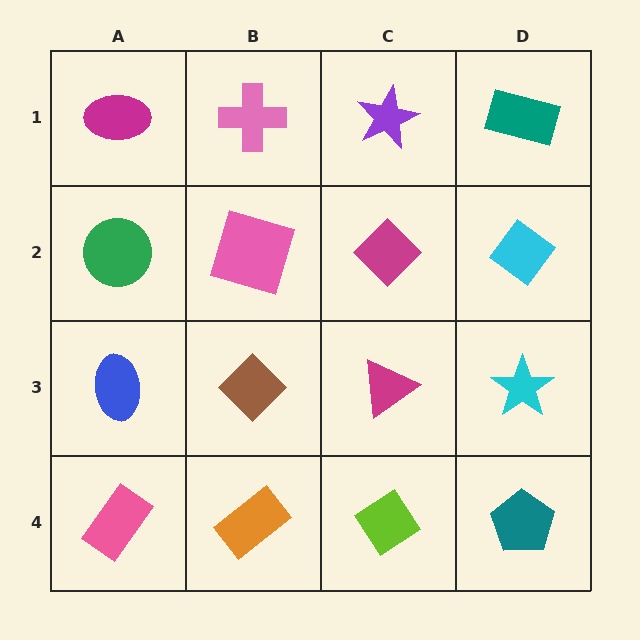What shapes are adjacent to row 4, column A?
A blue ellipse (row 3, column A), an orange rectangle (row 4, column B).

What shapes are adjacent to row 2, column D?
A teal rectangle (row 1, column D), a cyan star (row 3, column D), a magenta diamond (row 2, column C).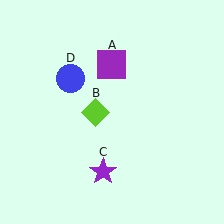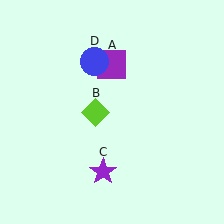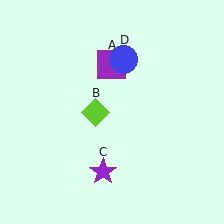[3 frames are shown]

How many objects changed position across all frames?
1 object changed position: blue circle (object D).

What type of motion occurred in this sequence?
The blue circle (object D) rotated clockwise around the center of the scene.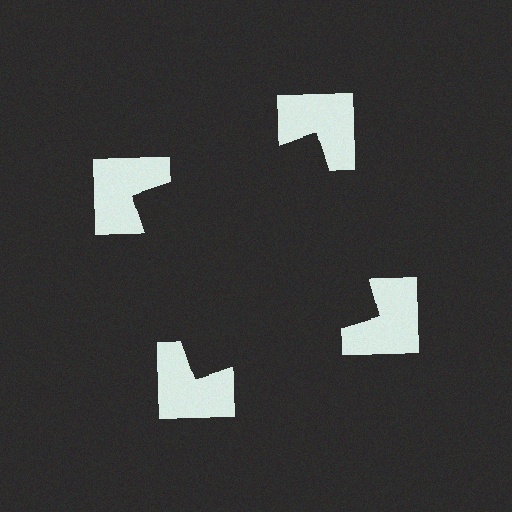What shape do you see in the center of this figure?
An illusory square — its edges are inferred from the aligned wedge cuts in the notched squares, not physically drawn.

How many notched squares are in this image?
There are 4 — one at each vertex of the illusory square.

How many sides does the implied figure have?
4 sides.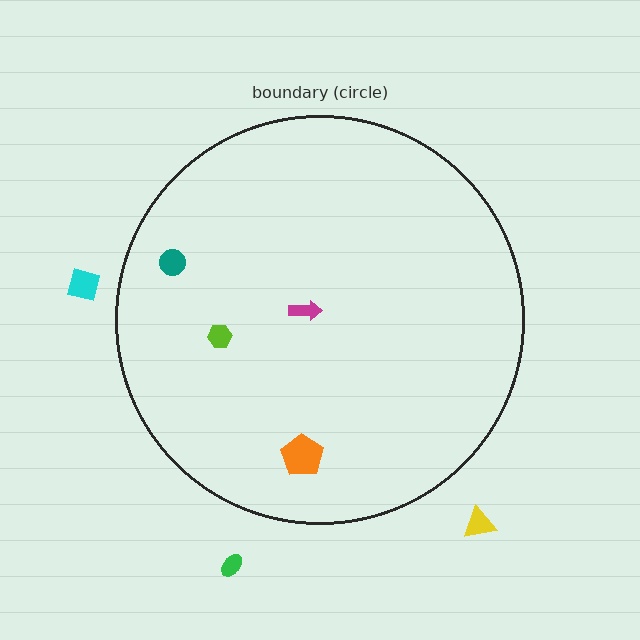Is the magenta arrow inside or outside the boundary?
Inside.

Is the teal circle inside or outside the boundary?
Inside.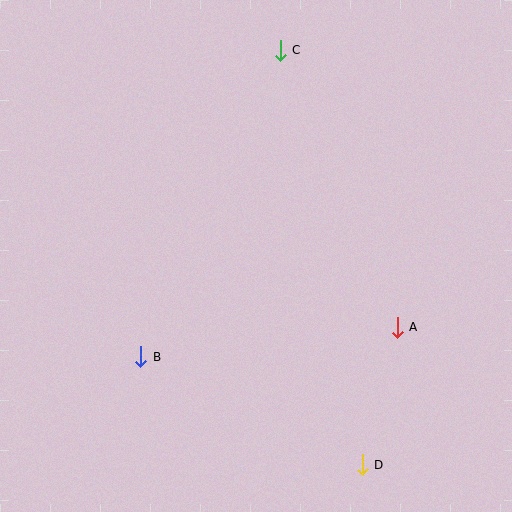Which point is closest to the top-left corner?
Point C is closest to the top-left corner.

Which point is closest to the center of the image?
Point B at (141, 357) is closest to the center.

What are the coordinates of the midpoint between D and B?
The midpoint between D and B is at (252, 411).